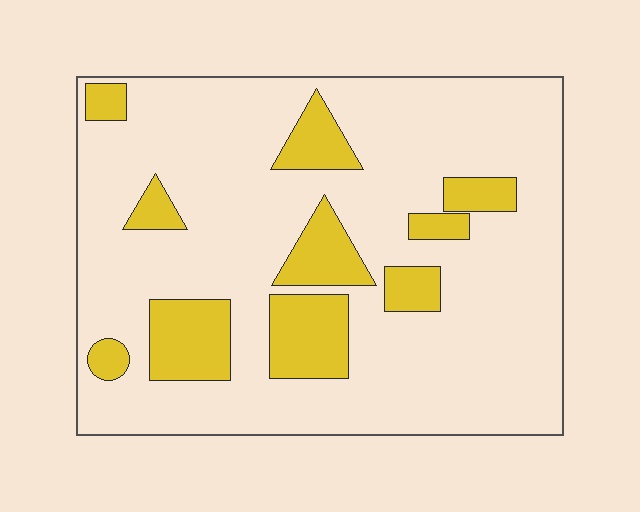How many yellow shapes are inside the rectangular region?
10.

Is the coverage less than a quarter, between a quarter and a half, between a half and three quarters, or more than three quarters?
Less than a quarter.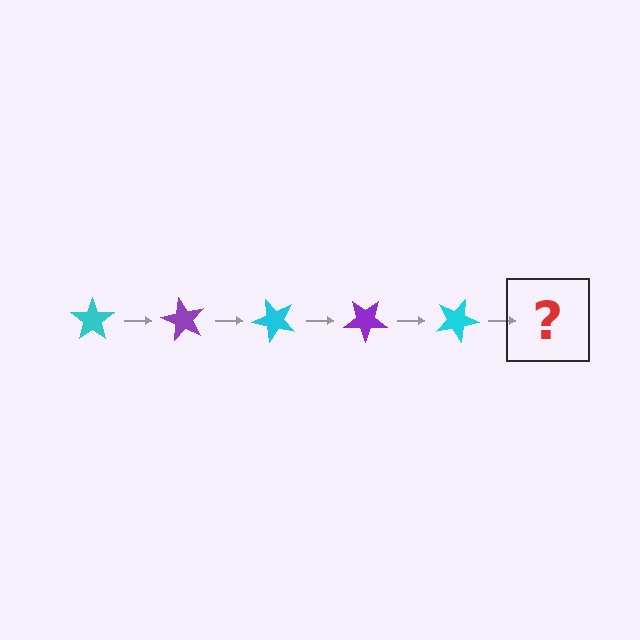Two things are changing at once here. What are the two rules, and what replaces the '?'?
The two rules are that it rotates 60 degrees each step and the color cycles through cyan and purple. The '?' should be a purple star, rotated 300 degrees from the start.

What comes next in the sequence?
The next element should be a purple star, rotated 300 degrees from the start.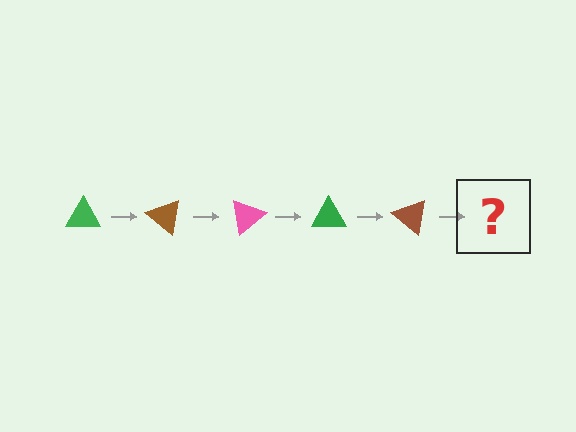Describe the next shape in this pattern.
It should be a pink triangle, rotated 200 degrees from the start.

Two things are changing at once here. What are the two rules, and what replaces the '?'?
The two rules are that it rotates 40 degrees each step and the color cycles through green, brown, and pink. The '?' should be a pink triangle, rotated 200 degrees from the start.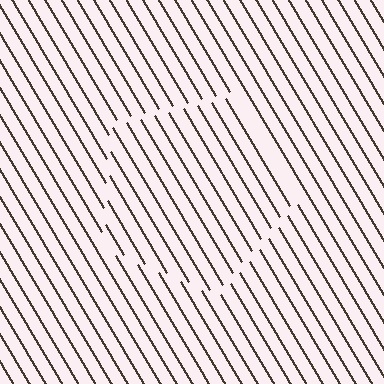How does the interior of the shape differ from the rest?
The interior of the shape contains the same grating, shifted by half a period — the contour is defined by the phase discontinuity where line-ends from the inner and outer gratings abut.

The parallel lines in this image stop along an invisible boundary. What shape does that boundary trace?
An illusory pentagon. The interior of the shape contains the same grating, shifted by half a period — the contour is defined by the phase discontinuity where line-ends from the inner and outer gratings abut.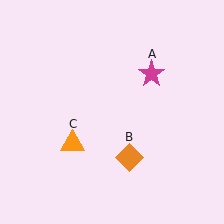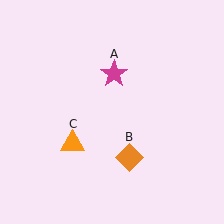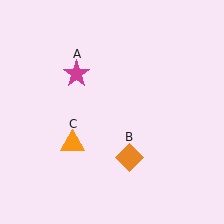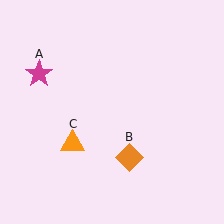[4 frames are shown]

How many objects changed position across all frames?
1 object changed position: magenta star (object A).